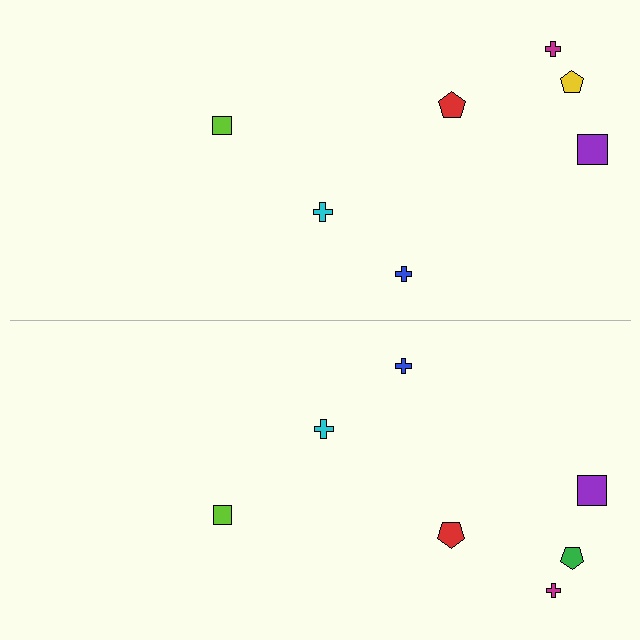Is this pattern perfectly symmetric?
No, the pattern is not perfectly symmetric. The green pentagon on the bottom side breaks the symmetry — its mirror counterpart is yellow.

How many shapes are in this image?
There are 14 shapes in this image.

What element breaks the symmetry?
The green pentagon on the bottom side breaks the symmetry — its mirror counterpart is yellow.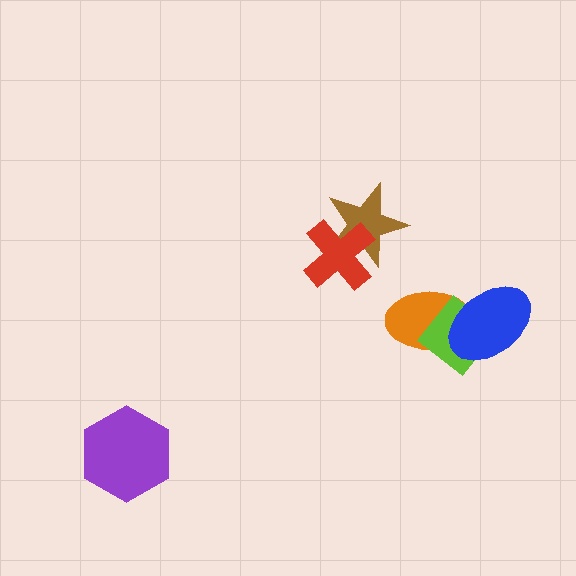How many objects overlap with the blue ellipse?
2 objects overlap with the blue ellipse.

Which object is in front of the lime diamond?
The blue ellipse is in front of the lime diamond.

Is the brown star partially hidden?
Yes, it is partially covered by another shape.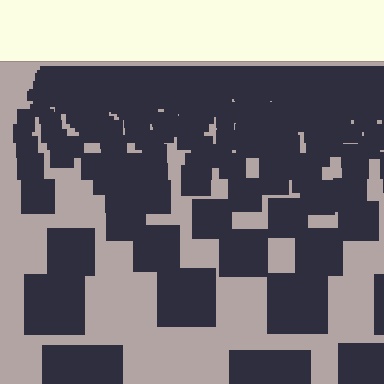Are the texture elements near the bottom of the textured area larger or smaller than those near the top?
Larger. Near the bottom, elements are closer to the viewer and appear at a bigger on-screen size.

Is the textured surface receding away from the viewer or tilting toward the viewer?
The surface is receding away from the viewer. Texture elements get smaller and denser toward the top.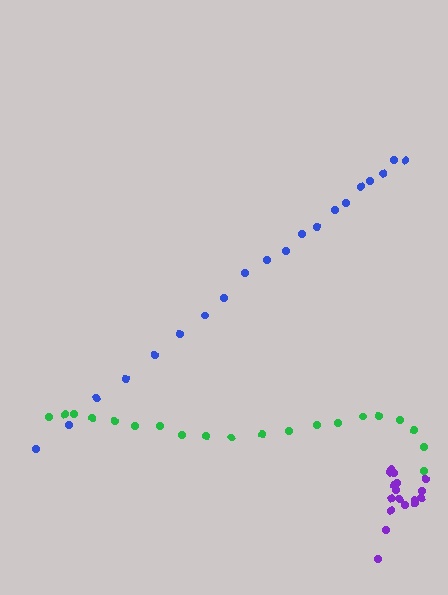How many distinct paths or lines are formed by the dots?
There are 3 distinct paths.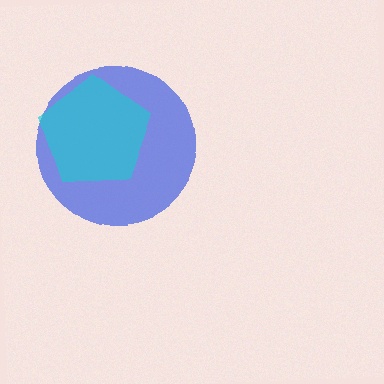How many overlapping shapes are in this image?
There are 2 overlapping shapes in the image.